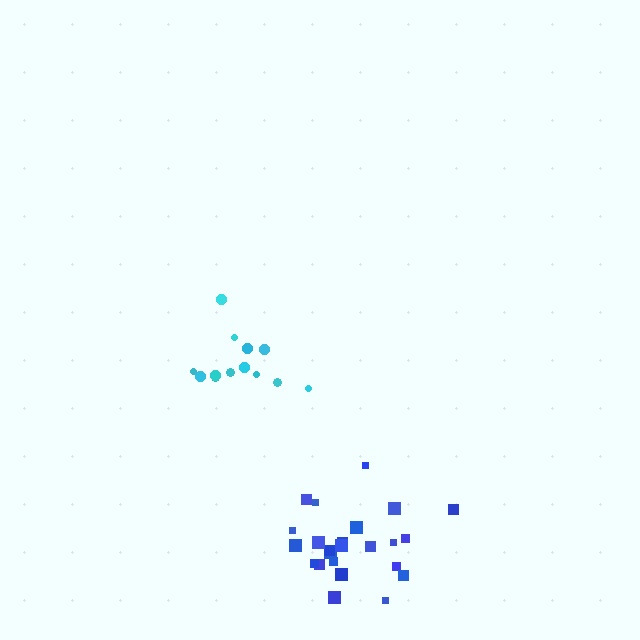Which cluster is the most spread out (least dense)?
Cyan.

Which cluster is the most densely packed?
Blue.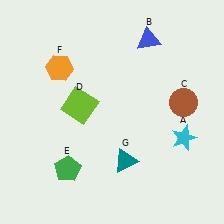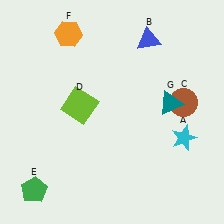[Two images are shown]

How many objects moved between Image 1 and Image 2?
3 objects moved between the two images.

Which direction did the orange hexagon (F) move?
The orange hexagon (F) moved up.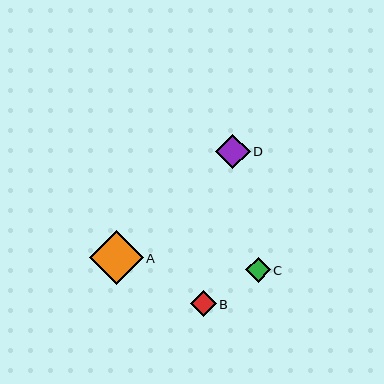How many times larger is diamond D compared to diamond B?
Diamond D is approximately 1.3 times the size of diamond B.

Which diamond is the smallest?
Diamond C is the smallest with a size of approximately 25 pixels.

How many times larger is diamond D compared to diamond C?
Diamond D is approximately 1.4 times the size of diamond C.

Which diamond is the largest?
Diamond A is the largest with a size of approximately 54 pixels.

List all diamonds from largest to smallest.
From largest to smallest: A, D, B, C.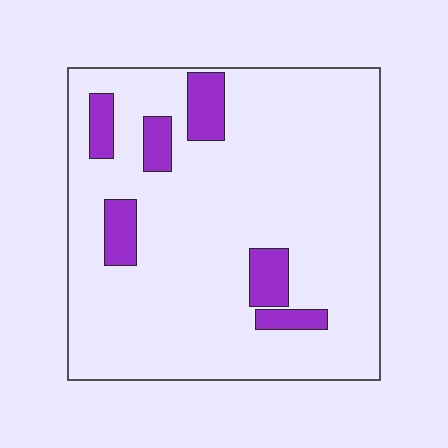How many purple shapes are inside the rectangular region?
6.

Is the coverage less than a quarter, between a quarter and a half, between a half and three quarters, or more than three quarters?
Less than a quarter.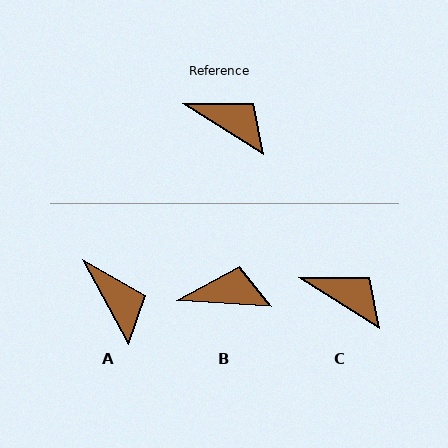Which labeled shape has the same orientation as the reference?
C.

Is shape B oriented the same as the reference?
No, it is off by about 29 degrees.